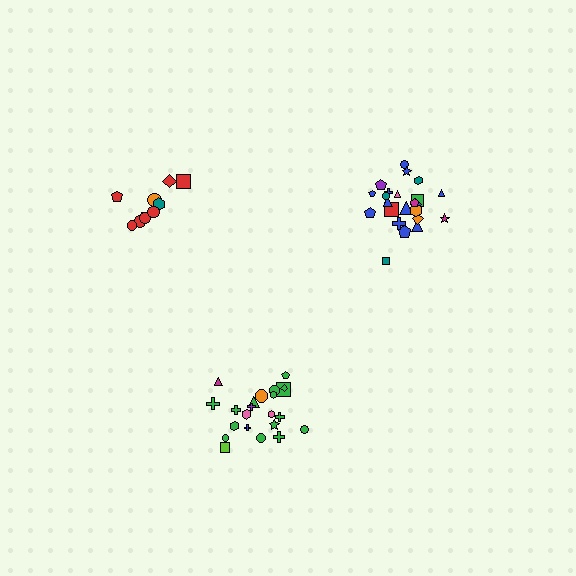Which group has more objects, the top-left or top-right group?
The top-right group.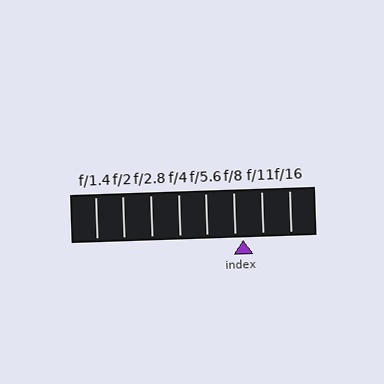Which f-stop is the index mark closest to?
The index mark is closest to f/8.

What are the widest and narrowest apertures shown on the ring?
The widest aperture shown is f/1.4 and the narrowest is f/16.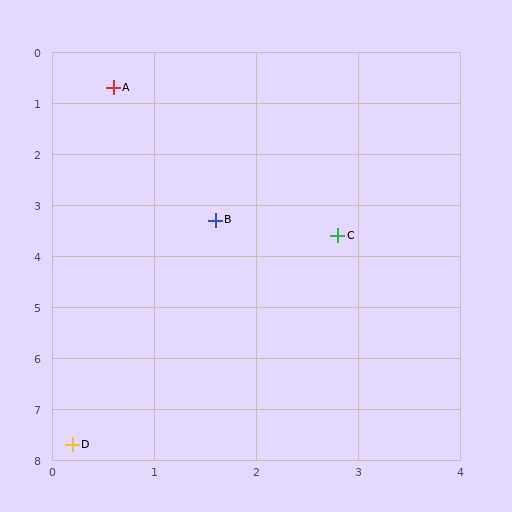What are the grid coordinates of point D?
Point D is at approximately (0.2, 7.7).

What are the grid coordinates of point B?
Point B is at approximately (1.6, 3.3).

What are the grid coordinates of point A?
Point A is at approximately (0.6, 0.7).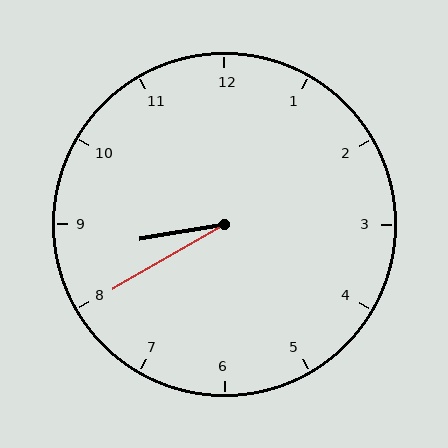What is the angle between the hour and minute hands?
Approximately 20 degrees.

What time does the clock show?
8:40.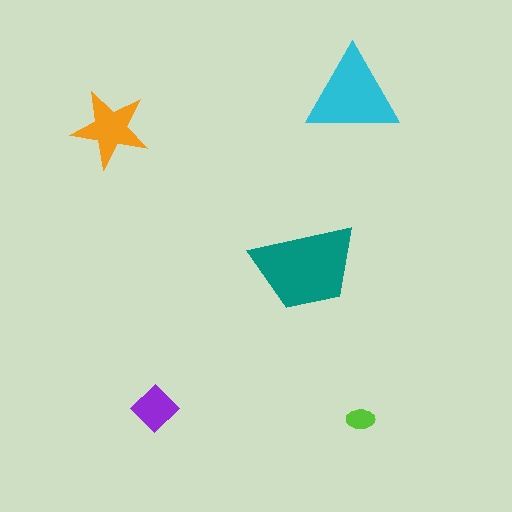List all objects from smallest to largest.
The lime ellipse, the purple diamond, the orange star, the cyan triangle, the teal trapezoid.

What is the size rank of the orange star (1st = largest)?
3rd.